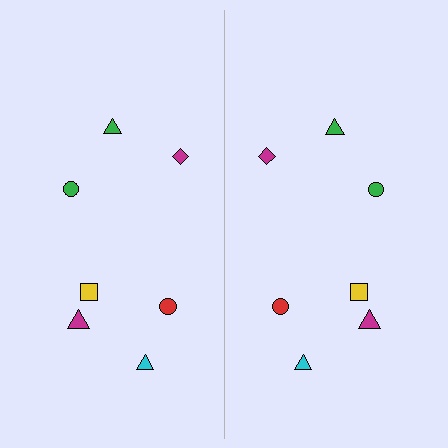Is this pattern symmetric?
Yes, this pattern has bilateral (reflection) symmetry.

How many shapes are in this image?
There are 14 shapes in this image.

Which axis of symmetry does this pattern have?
The pattern has a vertical axis of symmetry running through the center of the image.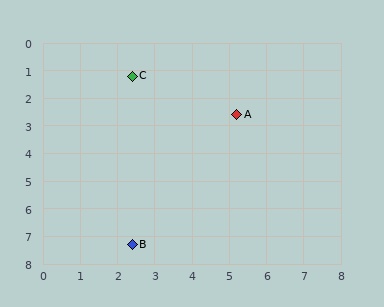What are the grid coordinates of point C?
Point C is at approximately (2.4, 1.2).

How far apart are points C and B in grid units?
Points C and B are about 6.1 grid units apart.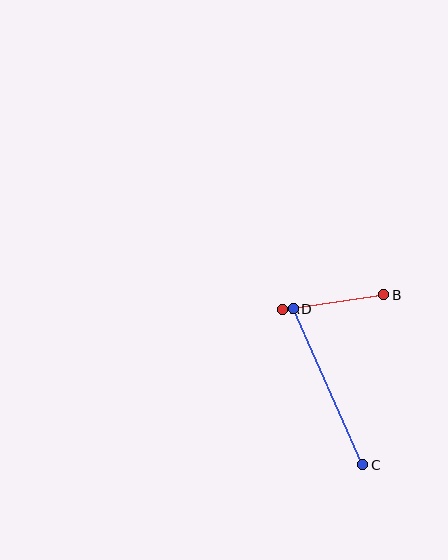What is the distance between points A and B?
The distance is approximately 103 pixels.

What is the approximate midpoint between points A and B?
The midpoint is at approximately (333, 302) pixels.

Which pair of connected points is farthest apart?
Points C and D are farthest apart.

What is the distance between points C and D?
The distance is approximately 171 pixels.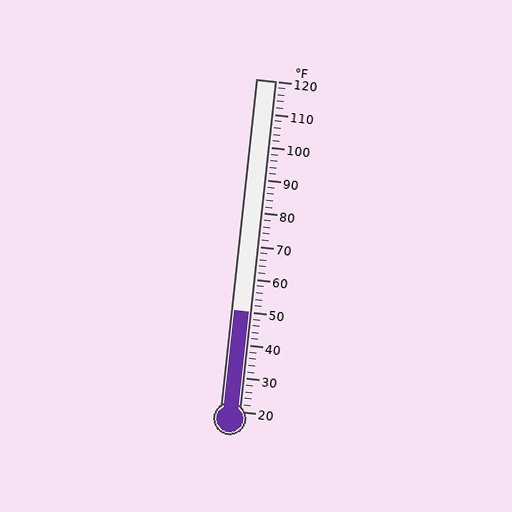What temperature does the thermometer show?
The thermometer shows approximately 50°F.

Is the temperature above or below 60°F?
The temperature is below 60°F.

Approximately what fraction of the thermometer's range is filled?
The thermometer is filled to approximately 30% of its range.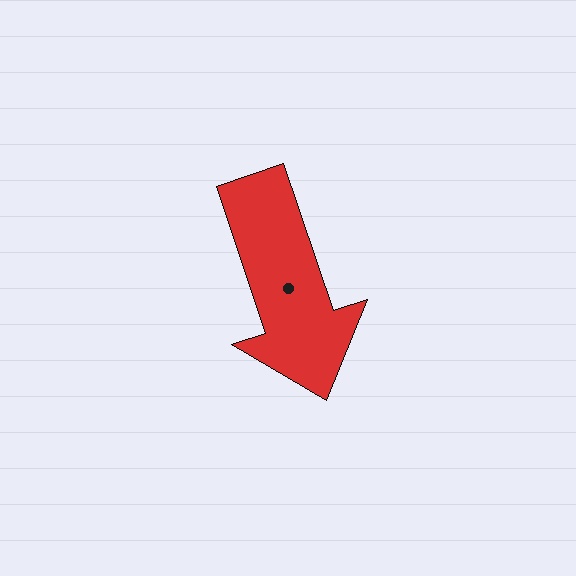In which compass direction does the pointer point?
South.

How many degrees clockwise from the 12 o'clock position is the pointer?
Approximately 161 degrees.